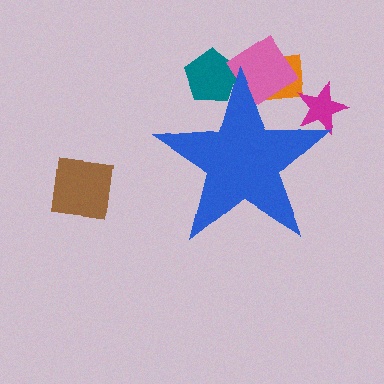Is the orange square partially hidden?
Yes, the orange square is partially hidden behind the blue star.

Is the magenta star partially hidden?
Yes, the magenta star is partially hidden behind the blue star.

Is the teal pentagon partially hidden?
Yes, the teal pentagon is partially hidden behind the blue star.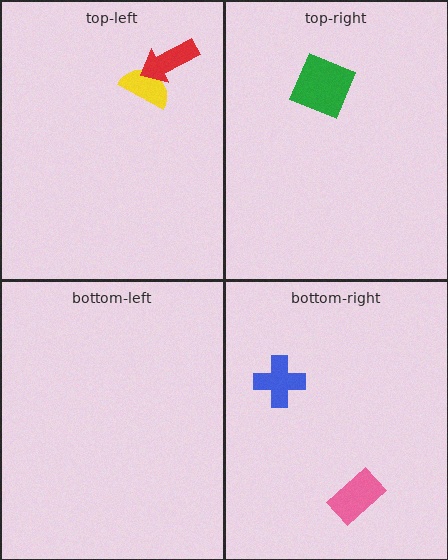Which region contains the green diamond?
The top-right region.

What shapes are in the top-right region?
The green diamond.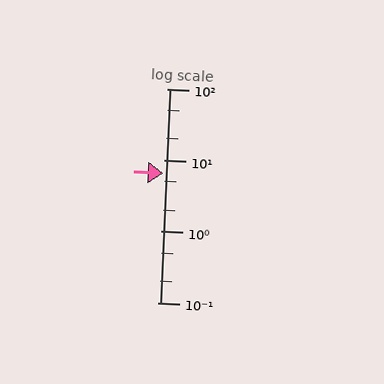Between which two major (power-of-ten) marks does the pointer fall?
The pointer is between 1 and 10.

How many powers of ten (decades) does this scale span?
The scale spans 3 decades, from 0.1 to 100.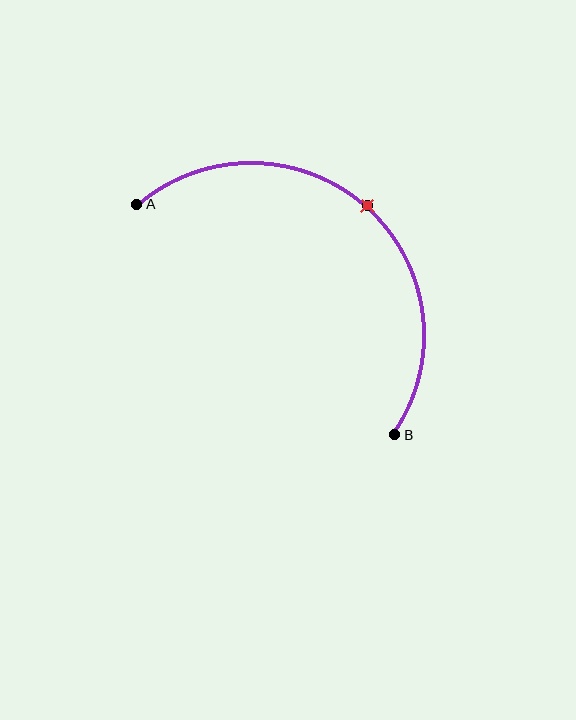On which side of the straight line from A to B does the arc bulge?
The arc bulges above and to the right of the straight line connecting A and B.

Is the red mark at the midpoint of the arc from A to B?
Yes. The red mark lies on the arc at equal arc-length from both A and B — it is the arc midpoint.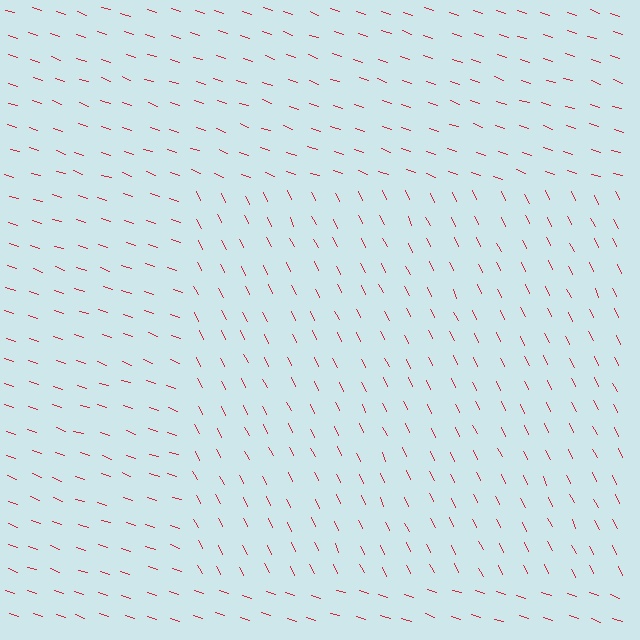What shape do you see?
I see a rectangle.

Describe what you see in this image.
The image is filled with small red line segments. A rectangle region in the image has lines oriented differently from the surrounding lines, creating a visible texture boundary.